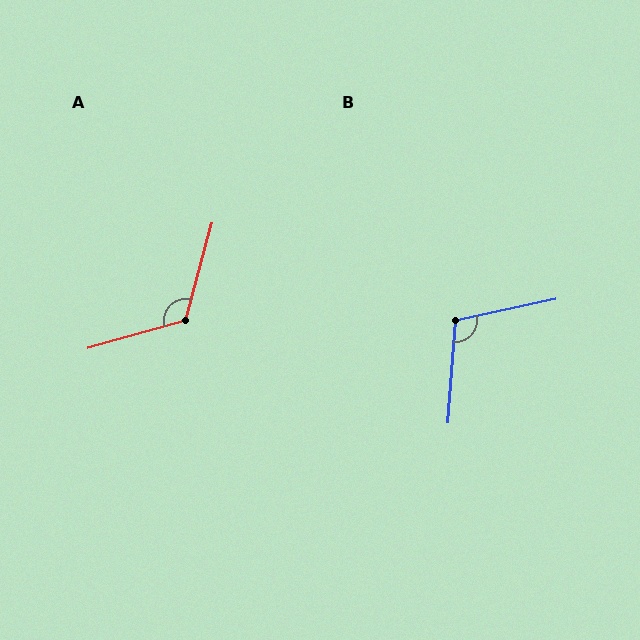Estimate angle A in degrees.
Approximately 121 degrees.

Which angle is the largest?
A, at approximately 121 degrees.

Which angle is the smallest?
B, at approximately 106 degrees.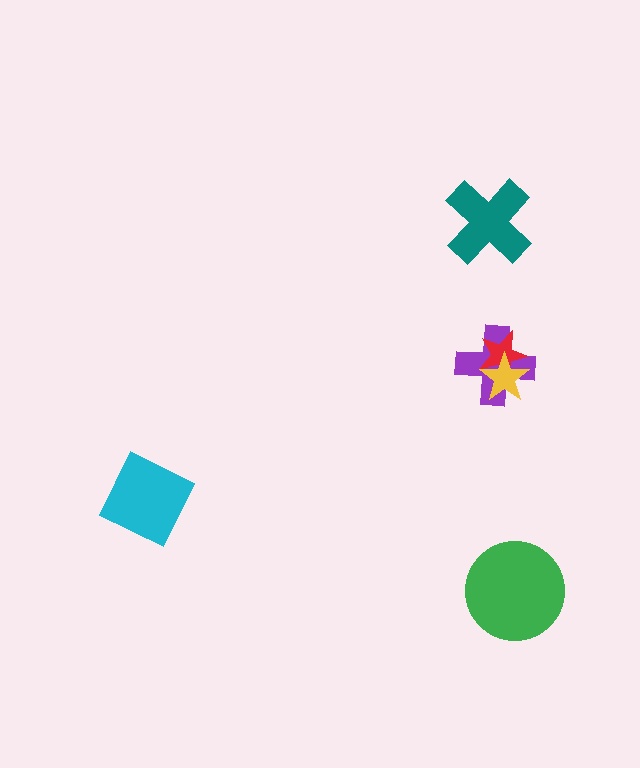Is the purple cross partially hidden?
Yes, it is partially covered by another shape.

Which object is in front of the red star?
The yellow star is in front of the red star.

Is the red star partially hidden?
Yes, it is partially covered by another shape.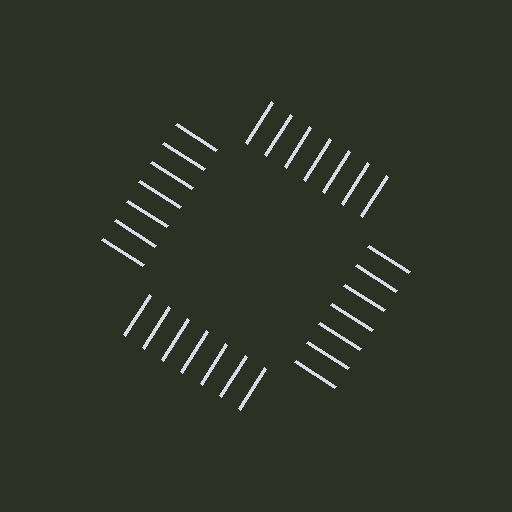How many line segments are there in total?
28 — 7 along each of the 4 edges.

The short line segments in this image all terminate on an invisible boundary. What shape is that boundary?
An illusory square — the line segments terminate on its edges but no continuous stroke is drawn.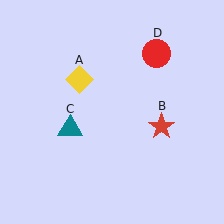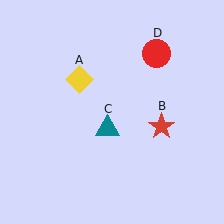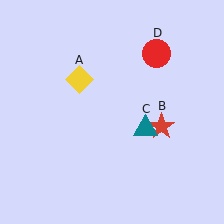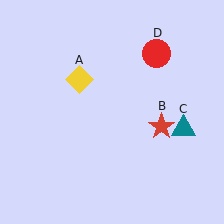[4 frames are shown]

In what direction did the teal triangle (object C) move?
The teal triangle (object C) moved right.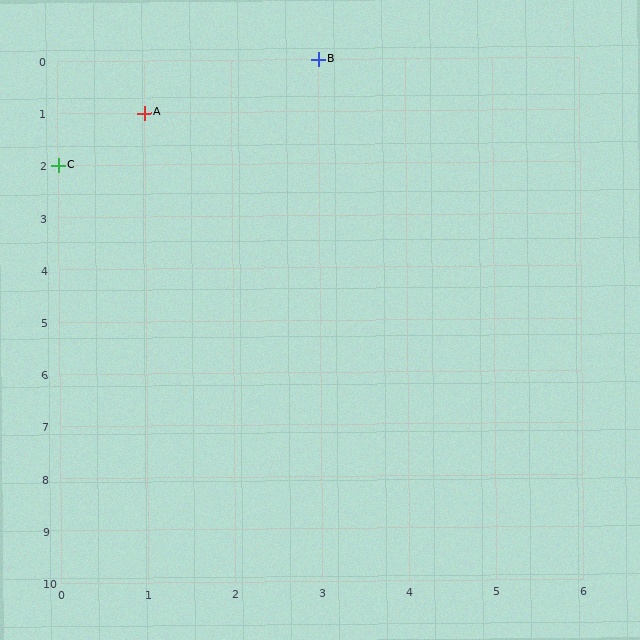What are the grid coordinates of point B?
Point B is at grid coordinates (3, 0).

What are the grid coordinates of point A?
Point A is at grid coordinates (1, 1).